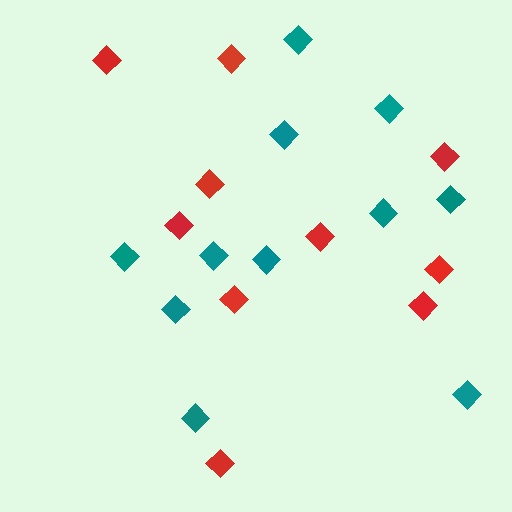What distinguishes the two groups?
There are 2 groups: one group of teal diamonds (11) and one group of red diamonds (10).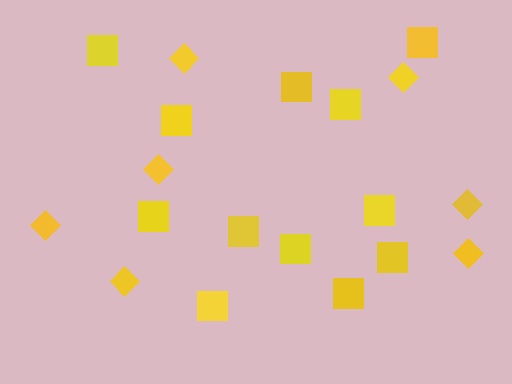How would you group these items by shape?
There are 2 groups: one group of squares (12) and one group of diamonds (7).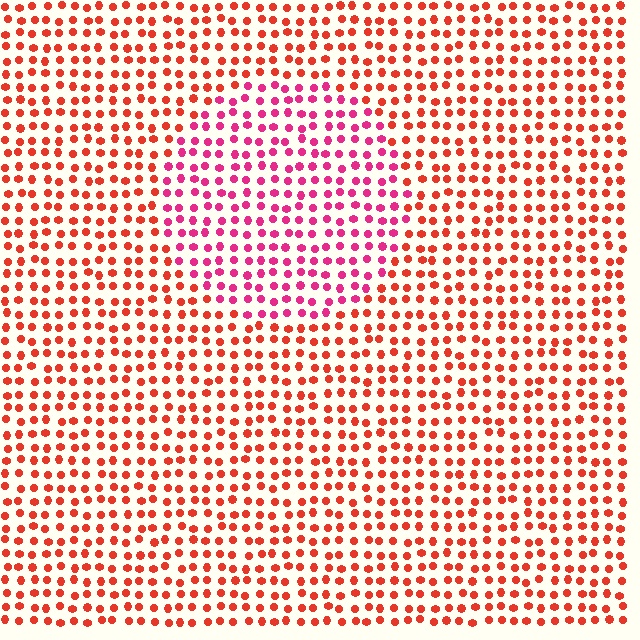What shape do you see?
I see a circle.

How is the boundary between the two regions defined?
The boundary is defined purely by a slight shift in hue (about 36 degrees). Spacing, size, and orientation are identical on both sides.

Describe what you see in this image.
The image is filled with small red elements in a uniform arrangement. A circle-shaped region is visible where the elements are tinted to a slightly different hue, forming a subtle color boundary.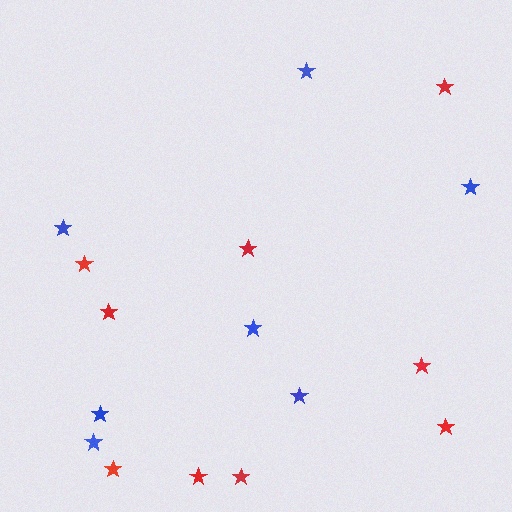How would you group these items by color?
There are 2 groups: one group of red stars (9) and one group of blue stars (7).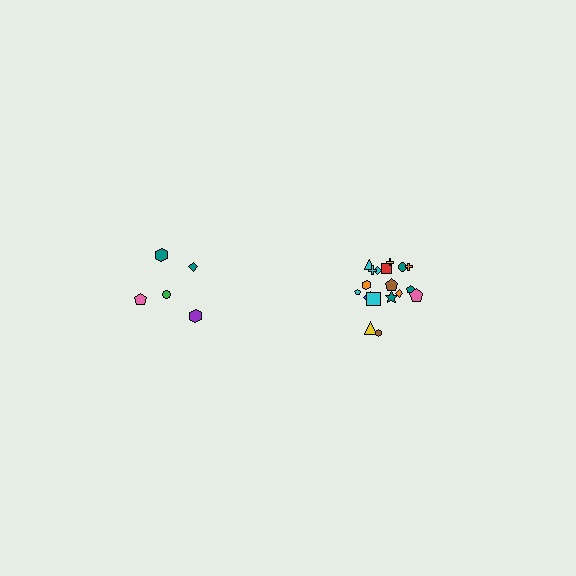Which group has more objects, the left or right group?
The right group.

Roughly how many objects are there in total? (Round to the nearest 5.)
Roughly 25 objects in total.